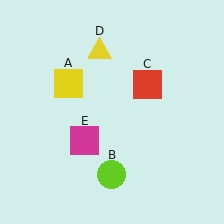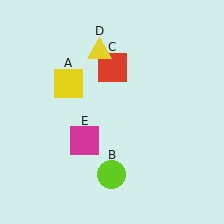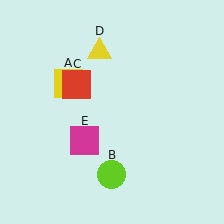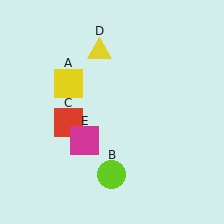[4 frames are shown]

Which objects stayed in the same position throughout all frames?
Yellow square (object A) and lime circle (object B) and yellow triangle (object D) and magenta square (object E) remained stationary.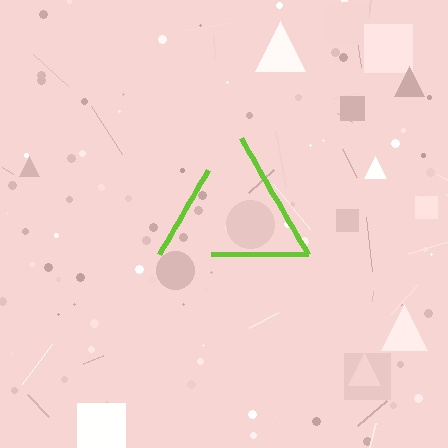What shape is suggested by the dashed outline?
The dashed outline suggests a triangle.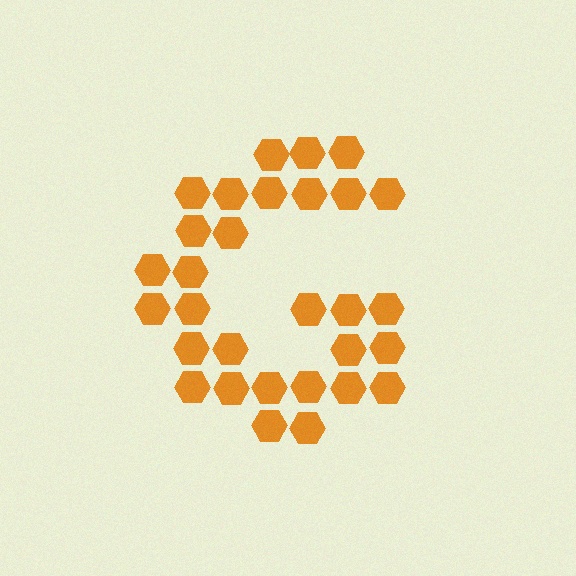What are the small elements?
The small elements are hexagons.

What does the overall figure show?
The overall figure shows the letter G.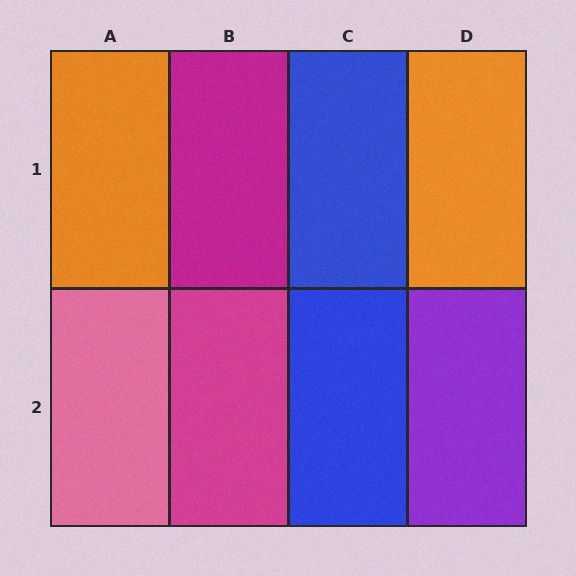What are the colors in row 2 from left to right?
Pink, magenta, blue, purple.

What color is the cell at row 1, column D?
Orange.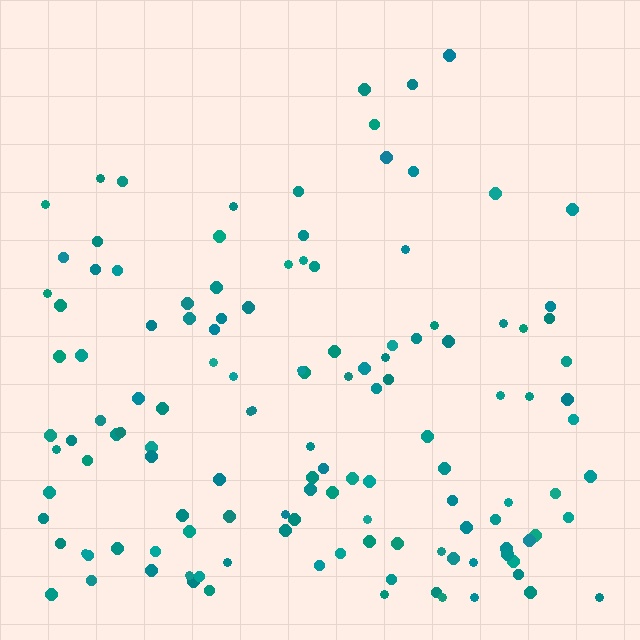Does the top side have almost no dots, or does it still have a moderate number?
Still a moderate number, just noticeably fewer than the bottom.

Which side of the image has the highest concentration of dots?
The bottom.